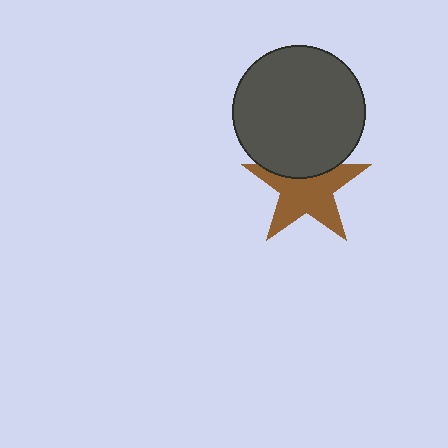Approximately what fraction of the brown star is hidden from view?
Roughly 30% of the brown star is hidden behind the dark gray circle.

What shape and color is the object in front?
The object in front is a dark gray circle.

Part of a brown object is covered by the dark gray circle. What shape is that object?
It is a star.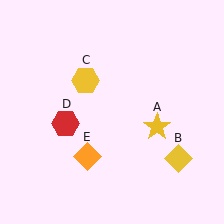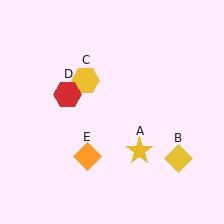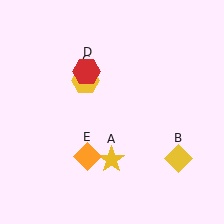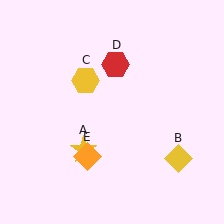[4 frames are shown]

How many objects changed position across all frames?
2 objects changed position: yellow star (object A), red hexagon (object D).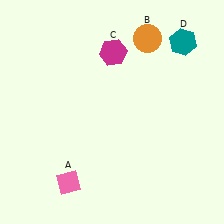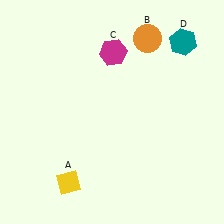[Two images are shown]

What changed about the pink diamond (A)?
In Image 1, A is pink. In Image 2, it changed to yellow.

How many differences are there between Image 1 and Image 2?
There is 1 difference between the two images.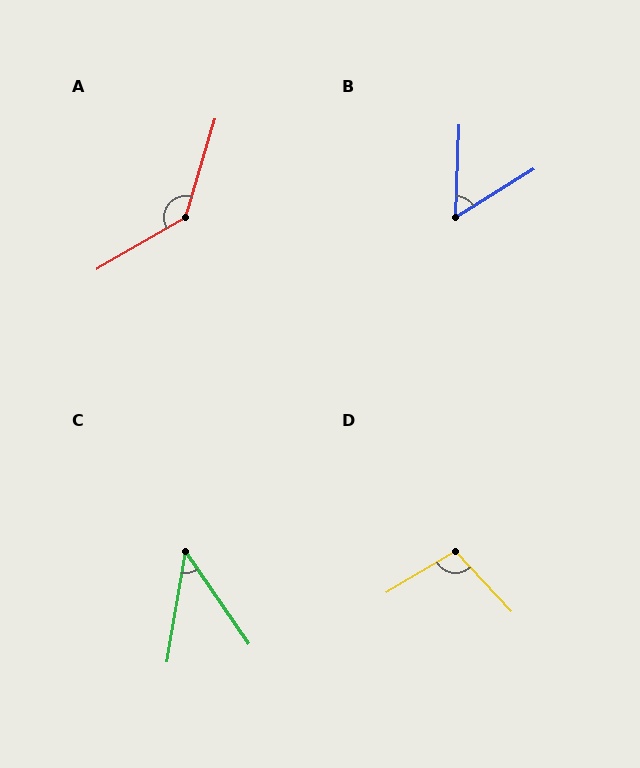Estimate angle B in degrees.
Approximately 56 degrees.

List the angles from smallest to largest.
C (44°), B (56°), D (102°), A (137°).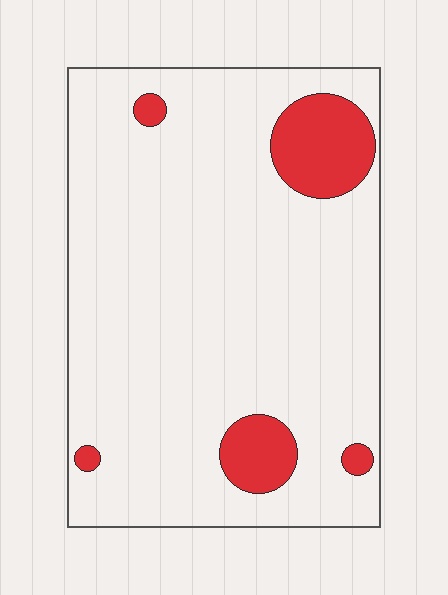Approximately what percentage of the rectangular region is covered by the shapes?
Approximately 10%.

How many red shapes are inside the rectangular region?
5.